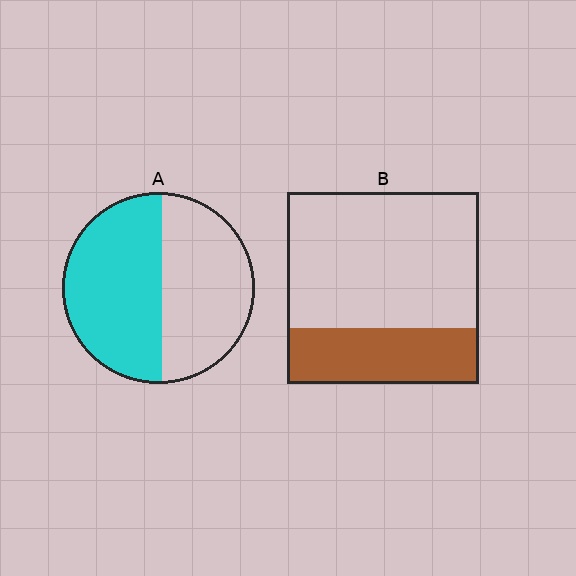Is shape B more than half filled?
No.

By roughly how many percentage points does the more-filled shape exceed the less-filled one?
By roughly 25 percentage points (A over B).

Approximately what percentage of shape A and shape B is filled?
A is approximately 50% and B is approximately 30%.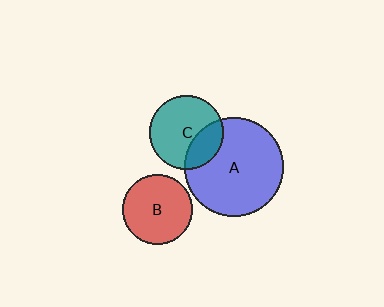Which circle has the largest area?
Circle A (blue).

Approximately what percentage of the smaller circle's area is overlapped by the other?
Approximately 30%.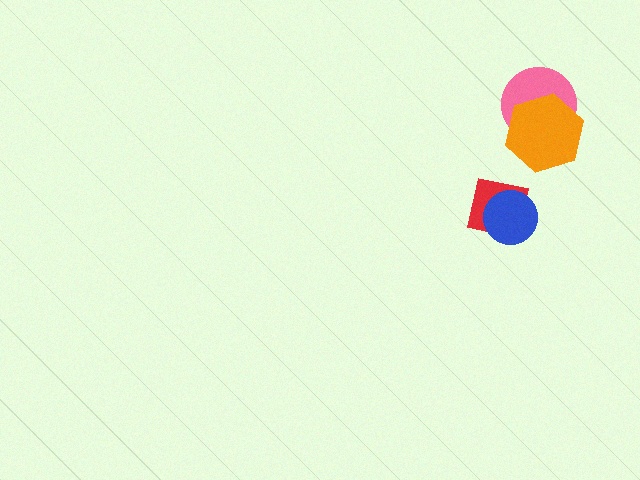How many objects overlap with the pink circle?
1 object overlaps with the pink circle.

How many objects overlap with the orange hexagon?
1 object overlaps with the orange hexagon.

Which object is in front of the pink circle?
The orange hexagon is in front of the pink circle.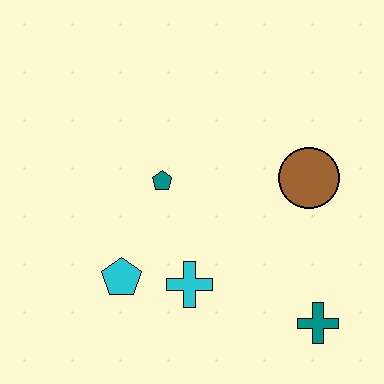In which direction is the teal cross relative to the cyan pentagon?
The teal cross is to the right of the cyan pentagon.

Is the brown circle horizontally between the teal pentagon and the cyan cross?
No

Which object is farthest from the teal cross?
The teal pentagon is farthest from the teal cross.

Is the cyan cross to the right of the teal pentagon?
Yes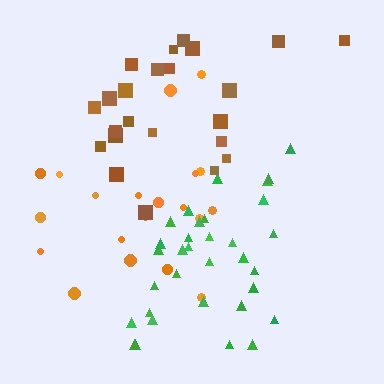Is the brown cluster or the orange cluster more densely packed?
Brown.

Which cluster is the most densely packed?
Green.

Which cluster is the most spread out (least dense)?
Orange.